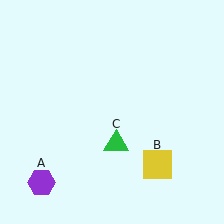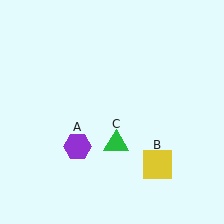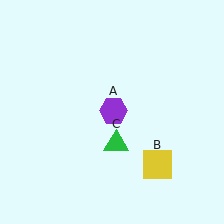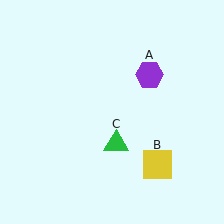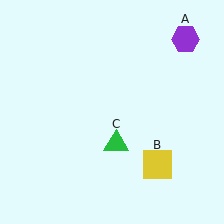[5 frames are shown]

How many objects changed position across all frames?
1 object changed position: purple hexagon (object A).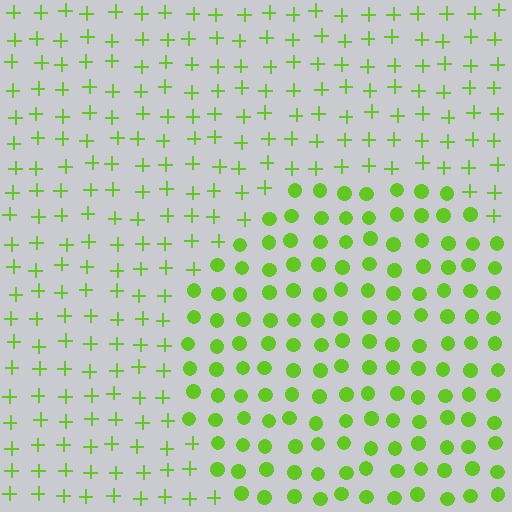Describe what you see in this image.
The image is filled with small lime elements arranged in a uniform grid. A circle-shaped region contains circles, while the surrounding area contains plus signs. The boundary is defined purely by the change in element shape.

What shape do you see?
I see a circle.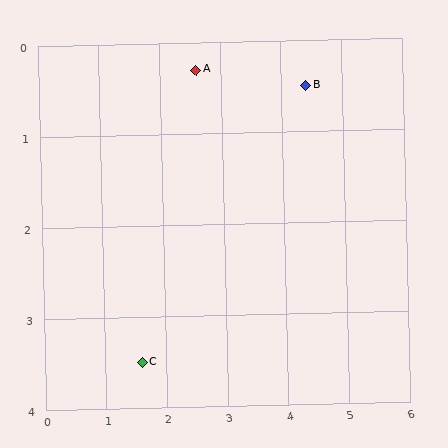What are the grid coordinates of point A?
Point A is at approximately (2.6, 0.3).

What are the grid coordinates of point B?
Point B is at approximately (4.4, 0.5).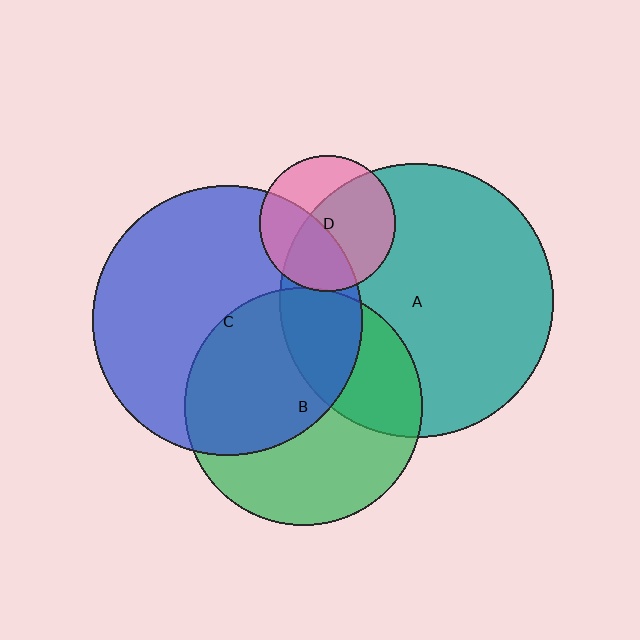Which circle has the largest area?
Circle A (teal).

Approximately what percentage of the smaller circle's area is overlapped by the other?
Approximately 50%.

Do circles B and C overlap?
Yes.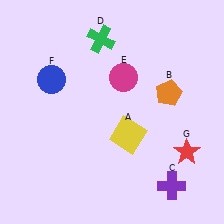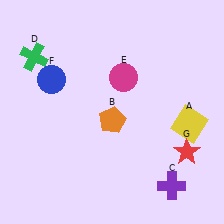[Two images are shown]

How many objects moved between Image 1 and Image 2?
3 objects moved between the two images.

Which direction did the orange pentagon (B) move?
The orange pentagon (B) moved left.